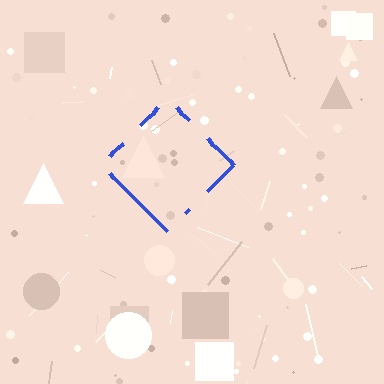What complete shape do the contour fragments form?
The contour fragments form a diamond.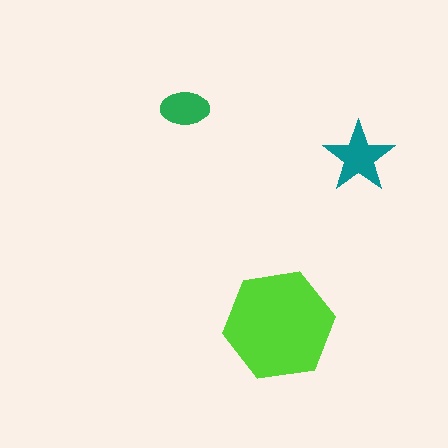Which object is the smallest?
The green ellipse.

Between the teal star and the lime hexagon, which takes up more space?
The lime hexagon.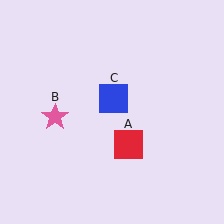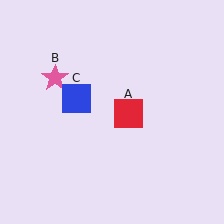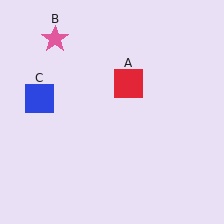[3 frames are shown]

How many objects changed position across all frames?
3 objects changed position: red square (object A), pink star (object B), blue square (object C).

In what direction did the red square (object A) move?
The red square (object A) moved up.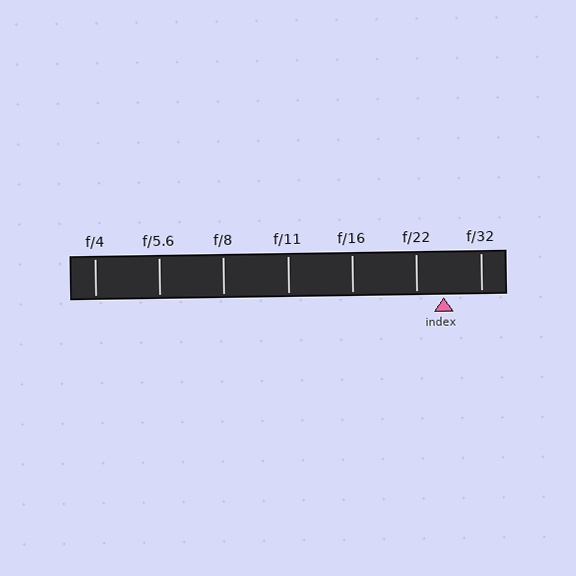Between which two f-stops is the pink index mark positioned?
The index mark is between f/22 and f/32.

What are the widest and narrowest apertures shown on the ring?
The widest aperture shown is f/4 and the narrowest is f/32.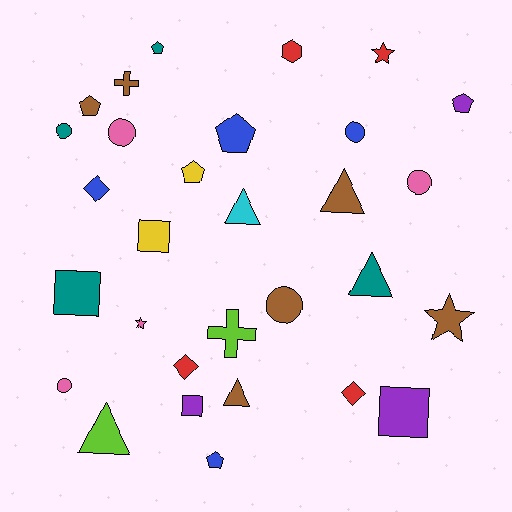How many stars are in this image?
There are 3 stars.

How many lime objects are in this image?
There are 2 lime objects.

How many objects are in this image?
There are 30 objects.